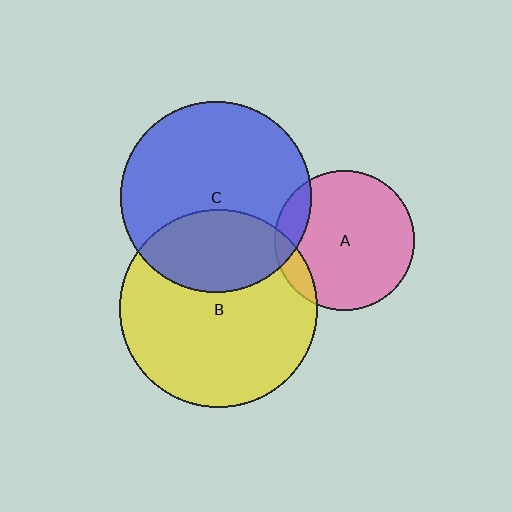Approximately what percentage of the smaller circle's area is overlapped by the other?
Approximately 30%.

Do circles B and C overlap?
Yes.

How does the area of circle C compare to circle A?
Approximately 1.9 times.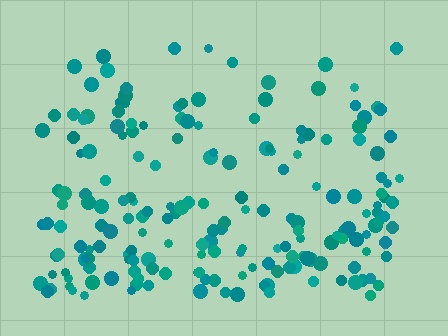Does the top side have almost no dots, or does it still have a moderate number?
Still a moderate number, just noticeably fewer than the bottom.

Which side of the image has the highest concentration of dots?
The bottom.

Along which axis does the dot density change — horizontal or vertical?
Vertical.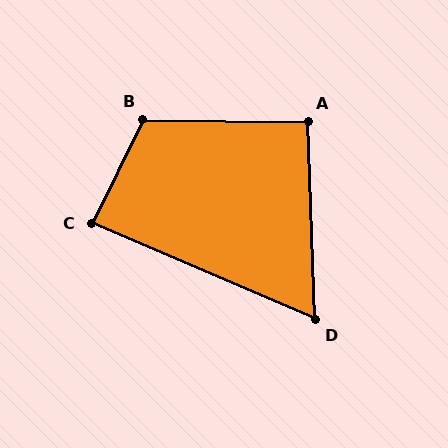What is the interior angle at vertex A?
Approximately 93 degrees (approximately right).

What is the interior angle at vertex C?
Approximately 87 degrees (approximately right).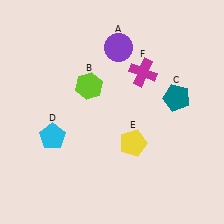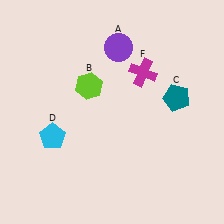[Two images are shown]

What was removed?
The yellow pentagon (E) was removed in Image 2.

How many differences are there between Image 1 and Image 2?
There is 1 difference between the two images.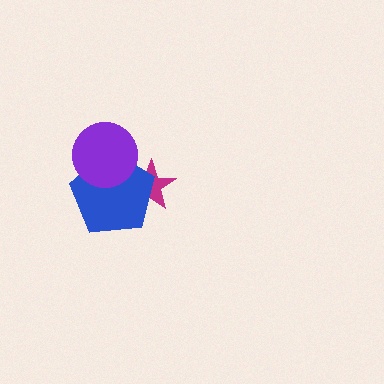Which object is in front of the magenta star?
The blue pentagon is in front of the magenta star.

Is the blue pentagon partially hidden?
Yes, it is partially covered by another shape.